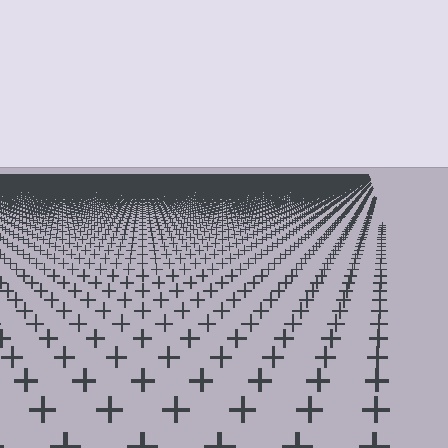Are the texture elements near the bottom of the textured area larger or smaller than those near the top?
Larger. Near the bottom, elements are closer to the viewer and appear at a bigger on-screen size.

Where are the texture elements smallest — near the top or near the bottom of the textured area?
Near the top.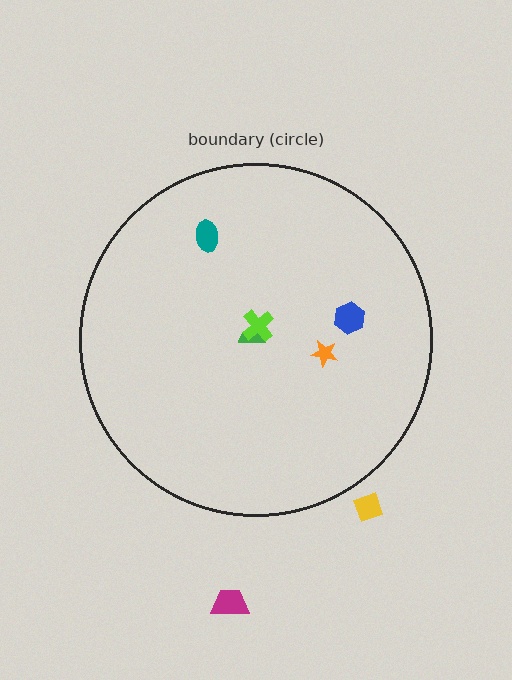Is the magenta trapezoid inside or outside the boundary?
Outside.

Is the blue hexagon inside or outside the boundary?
Inside.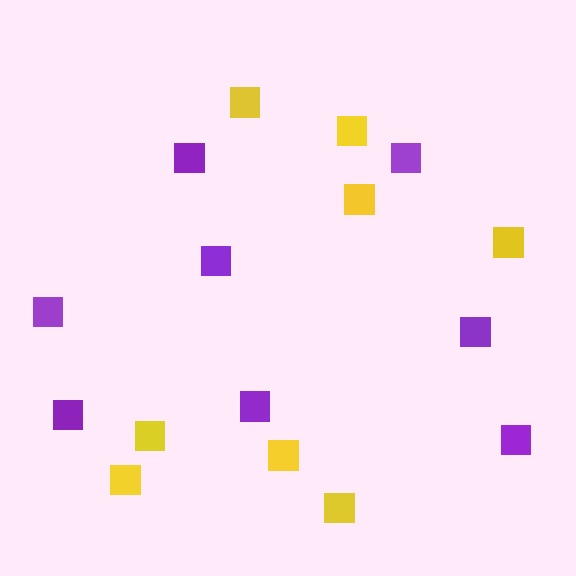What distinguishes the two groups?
There are 2 groups: one group of yellow squares (8) and one group of purple squares (8).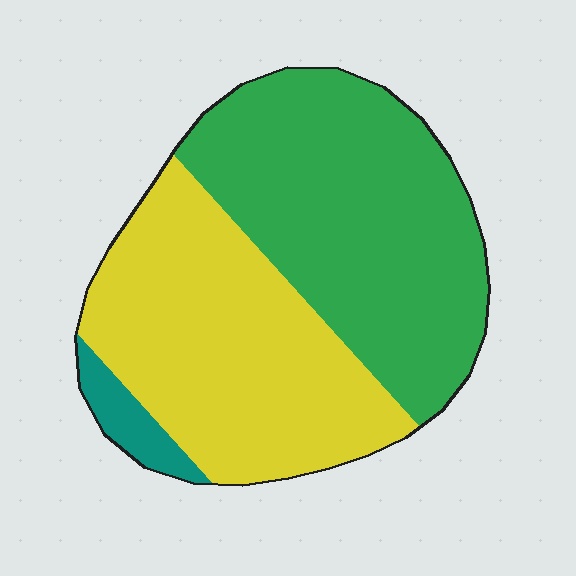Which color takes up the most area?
Green, at roughly 50%.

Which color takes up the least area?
Teal, at roughly 5%.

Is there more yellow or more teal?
Yellow.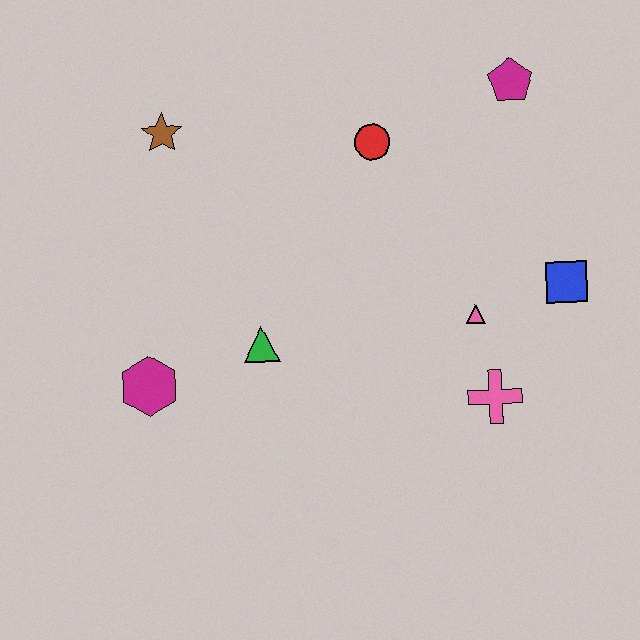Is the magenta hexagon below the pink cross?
No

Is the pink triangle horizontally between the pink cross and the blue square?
No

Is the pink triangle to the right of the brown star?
Yes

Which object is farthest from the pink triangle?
The brown star is farthest from the pink triangle.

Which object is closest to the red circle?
The magenta pentagon is closest to the red circle.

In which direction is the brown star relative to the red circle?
The brown star is to the left of the red circle.